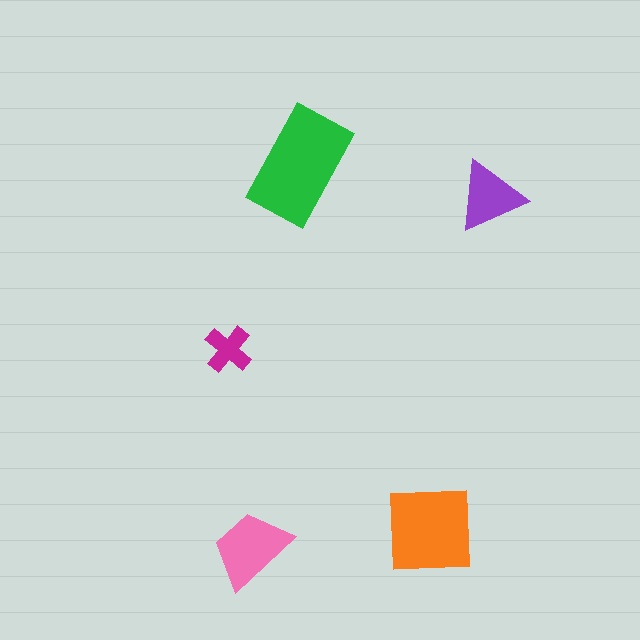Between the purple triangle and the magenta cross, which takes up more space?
The purple triangle.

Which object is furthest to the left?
The magenta cross is leftmost.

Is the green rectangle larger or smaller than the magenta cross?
Larger.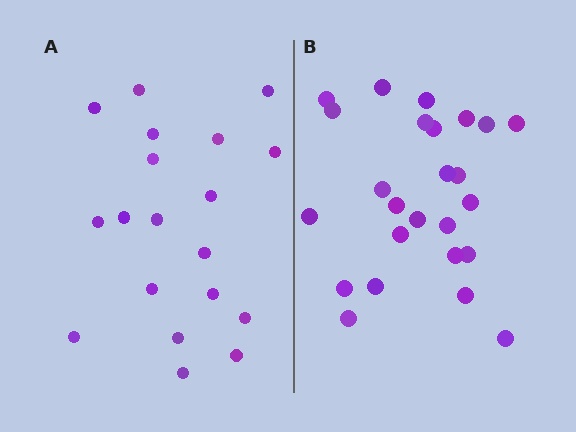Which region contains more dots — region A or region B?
Region B (the right region) has more dots.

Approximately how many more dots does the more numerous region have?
Region B has about 6 more dots than region A.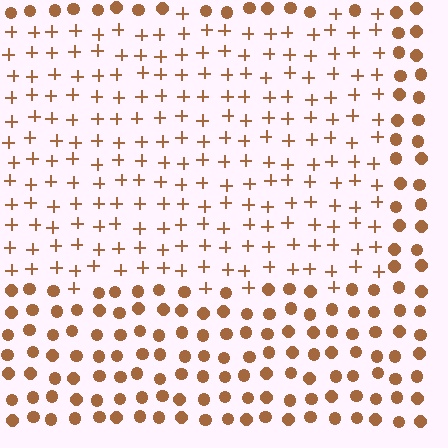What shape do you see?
I see a rectangle.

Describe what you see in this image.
The image is filled with small brown elements arranged in a uniform grid. A rectangle-shaped region contains plus signs, while the surrounding area contains circles. The boundary is defined purely by the change in element shape.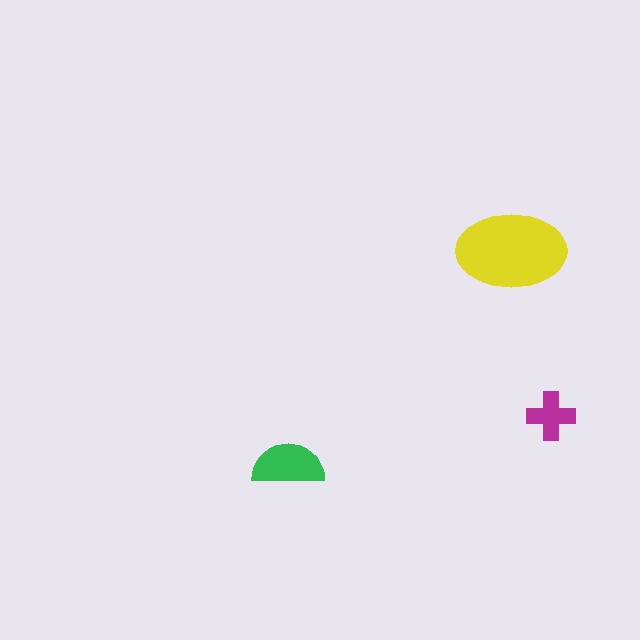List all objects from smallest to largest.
The magenta cross, the green semicircle, the yellow ellipse.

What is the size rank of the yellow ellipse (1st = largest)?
1st.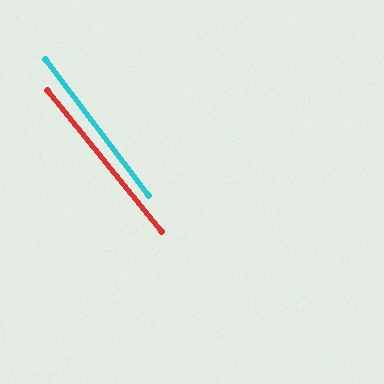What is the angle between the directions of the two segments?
Approximately 2 degrees.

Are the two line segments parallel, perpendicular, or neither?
Parallel — their directions differ by only 1.6°.